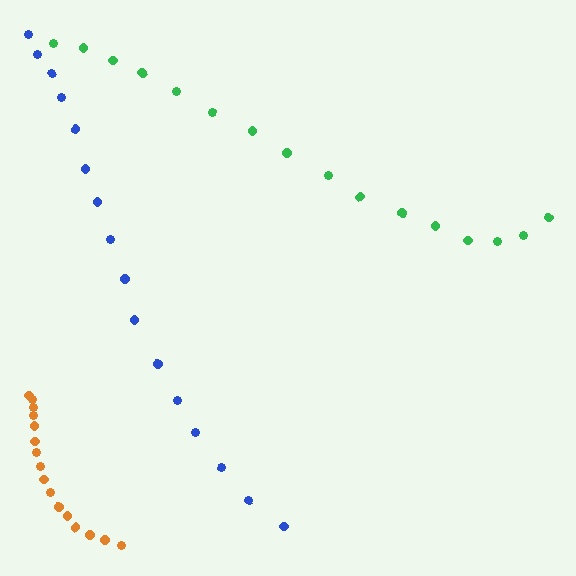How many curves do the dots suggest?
There are 3 distinct paths.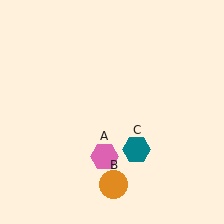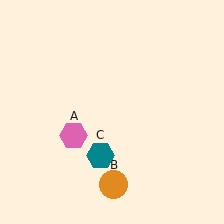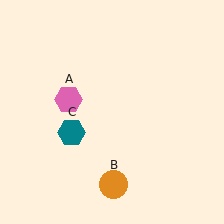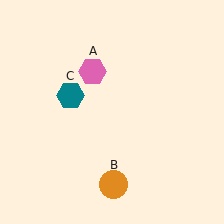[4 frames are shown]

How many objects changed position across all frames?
2 objects changed position: pink hexagon (object A), teal hexagon (object C).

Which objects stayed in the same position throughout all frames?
Orange circle (object B) remained stationary.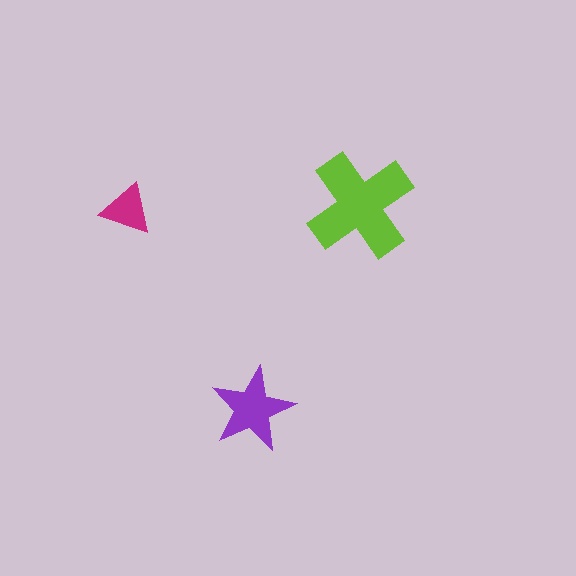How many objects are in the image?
There are 3 objects in the image.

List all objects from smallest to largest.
The magenta triangle, the purple star, the lime cross.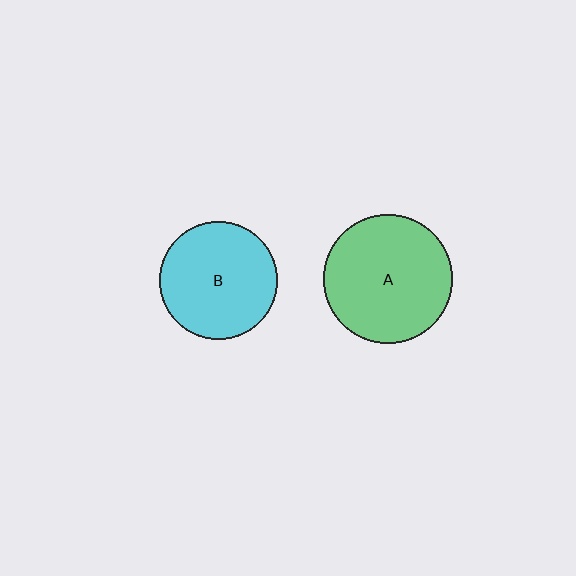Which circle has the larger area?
Circle A (green).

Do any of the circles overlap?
No, none of the circles overlap.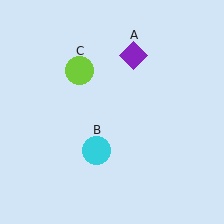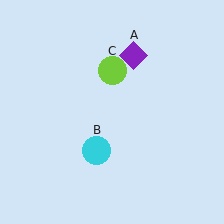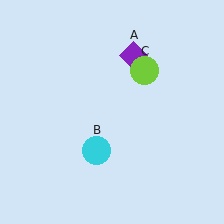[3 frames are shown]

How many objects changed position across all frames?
1 object changed position: lime circle (object C).